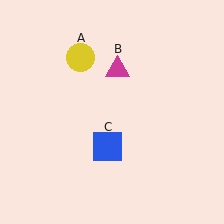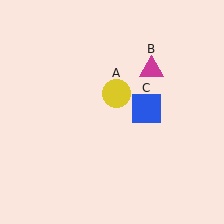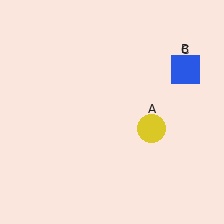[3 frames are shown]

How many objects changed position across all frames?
3 objects changed position: yellow circle (object A), magenta triangle (object B), blue square (object C).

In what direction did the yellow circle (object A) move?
The yellow circle (object A) moved down and to the right.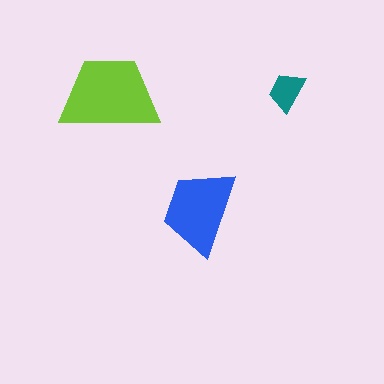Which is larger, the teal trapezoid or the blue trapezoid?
The blue one.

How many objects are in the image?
There are 3 objects in the image.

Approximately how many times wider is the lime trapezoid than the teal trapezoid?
About 2.5 times wider.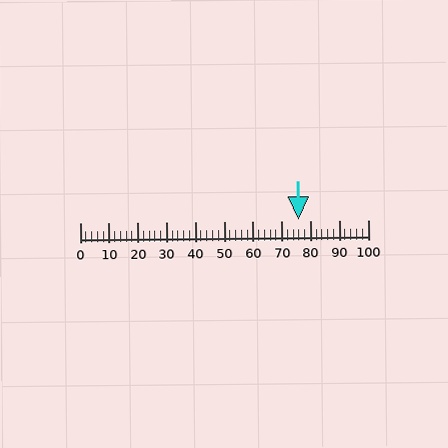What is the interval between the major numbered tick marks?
The major tick marks are spaced 10 units apart.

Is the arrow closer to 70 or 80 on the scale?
The arrow is closer to 80.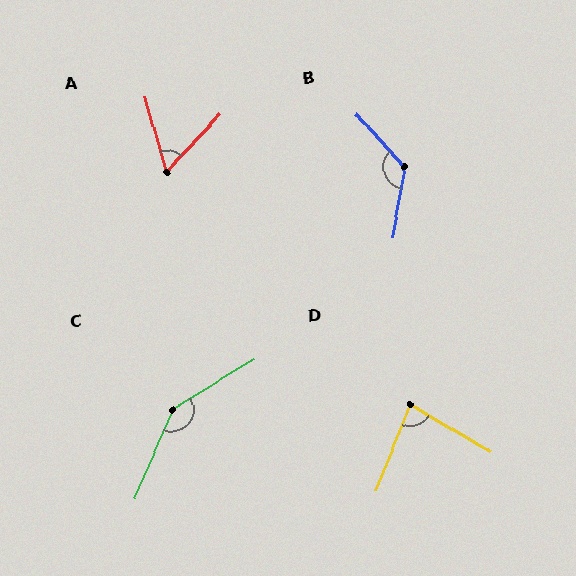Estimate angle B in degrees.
Approximately 128 degrees.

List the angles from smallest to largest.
A (59°), D (81°), B (128°), C (145°).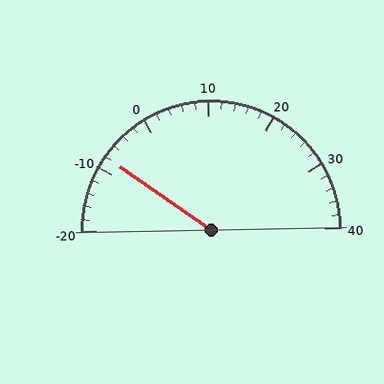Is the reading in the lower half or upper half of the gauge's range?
The reading is in the lower half of the range (-20 to 40).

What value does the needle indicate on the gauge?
The needle indicates approximately -8.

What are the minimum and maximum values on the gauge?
The gauge ranges from -20 to 40.